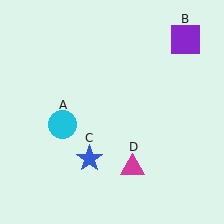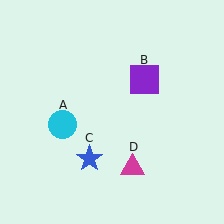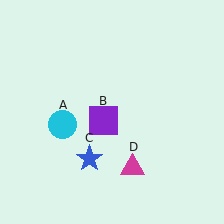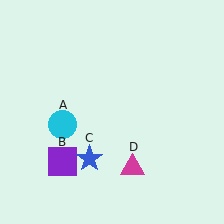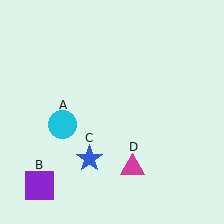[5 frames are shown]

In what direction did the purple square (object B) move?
The purple square (object B) moved down and to the left.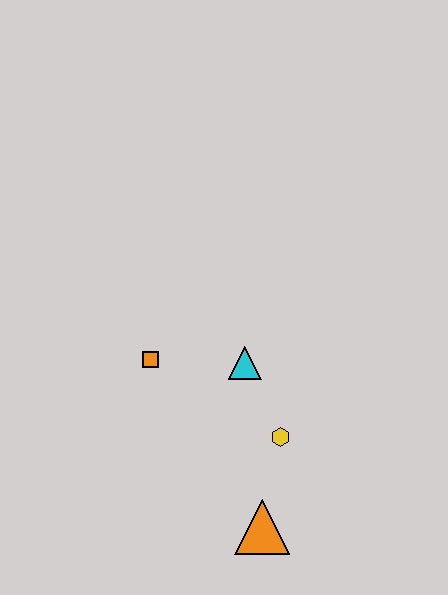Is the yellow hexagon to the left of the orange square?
No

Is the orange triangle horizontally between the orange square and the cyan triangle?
No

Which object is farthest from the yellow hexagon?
The orange square is farthest from the yellow hexagon.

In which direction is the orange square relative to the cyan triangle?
The orange square is to the left of the cyan triangle.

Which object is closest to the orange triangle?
The yellow hexagon is closest to the orange triangle.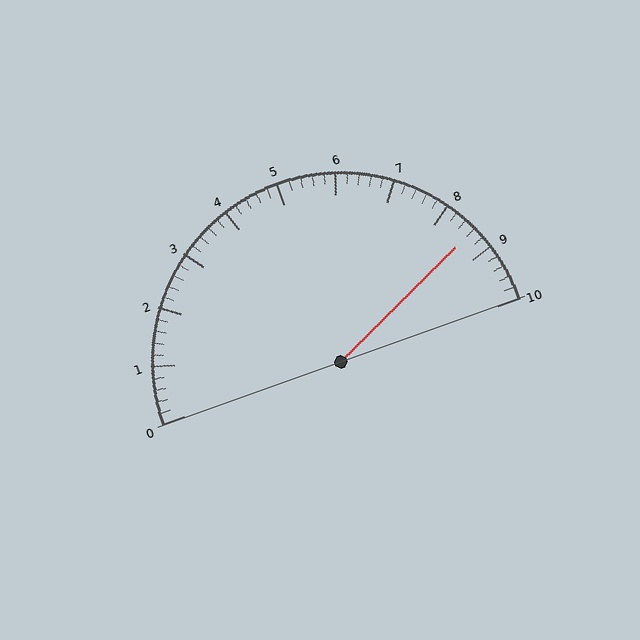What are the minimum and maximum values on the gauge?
The gauge ranges from 0 to 10.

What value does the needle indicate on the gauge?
The needle indicates approximately 8.6.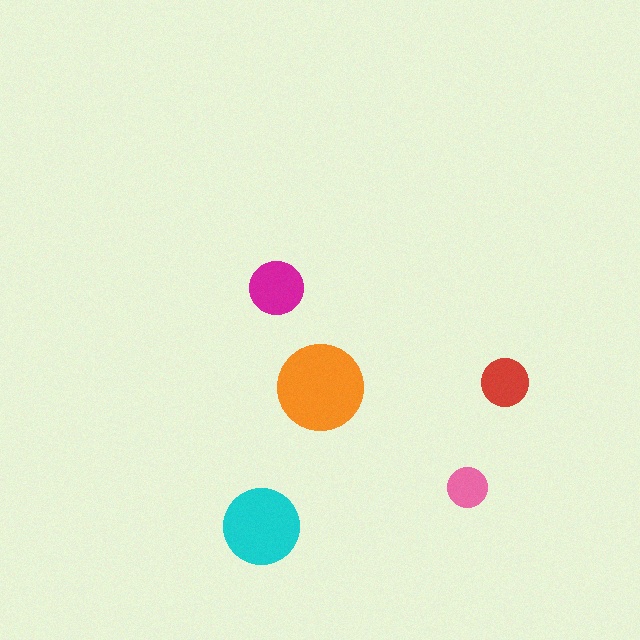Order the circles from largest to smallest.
the orange one, the cyan one, the magenta one, the red one, the pink one.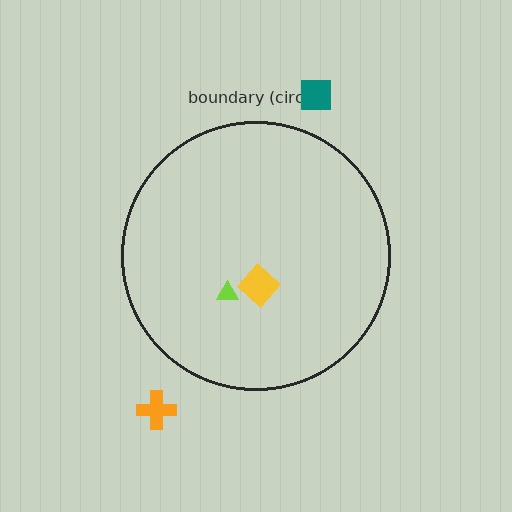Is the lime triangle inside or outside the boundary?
Inside.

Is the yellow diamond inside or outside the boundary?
Inside.